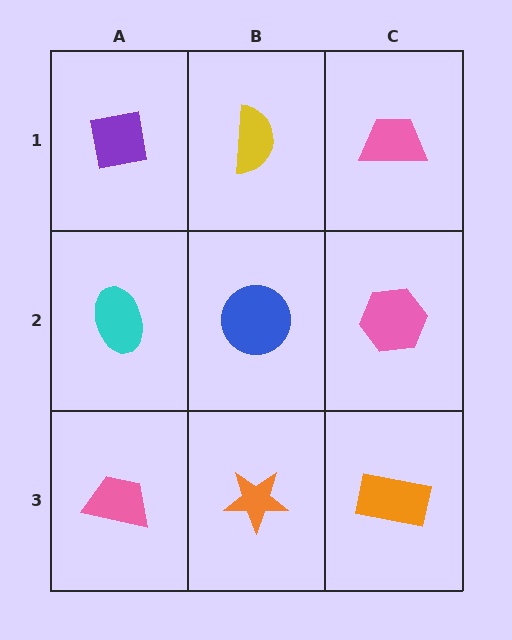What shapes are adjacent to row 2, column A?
A purple square (row 1, column A), a pink trapezoid (row 3, column A), a blue circle (row 2, column B).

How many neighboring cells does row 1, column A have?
2.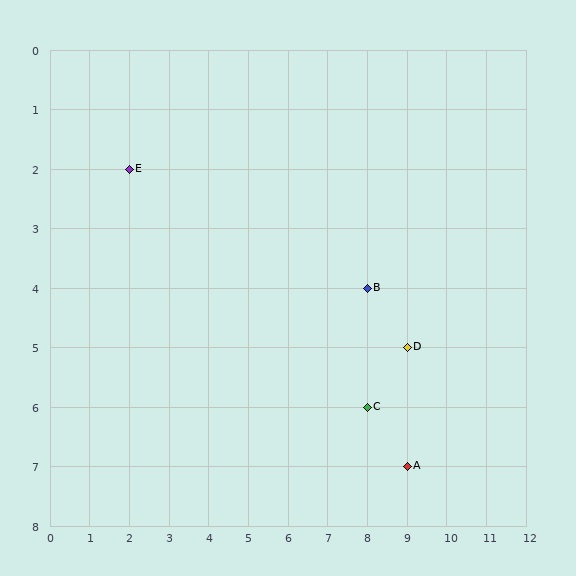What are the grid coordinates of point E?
Point E is at grid coordinates (2, 2).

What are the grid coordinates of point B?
Point B is at grid coordinates (8, 4).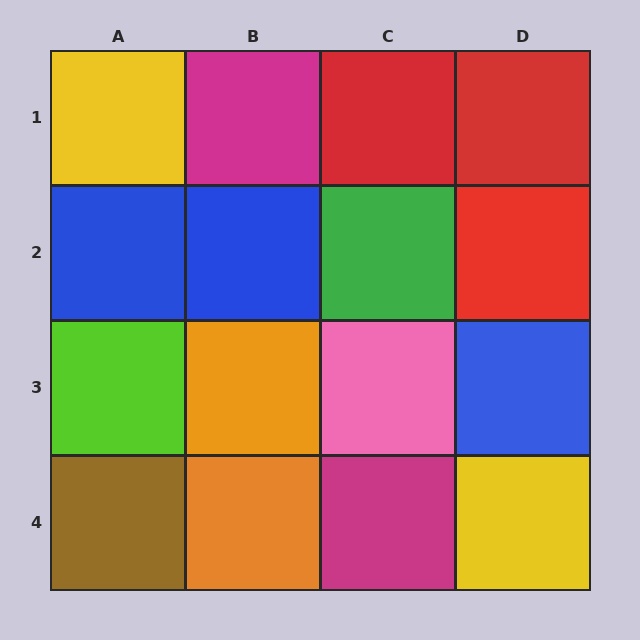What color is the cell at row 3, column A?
Lime.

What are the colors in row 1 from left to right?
Yellow, magenta, red, red.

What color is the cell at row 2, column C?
Green.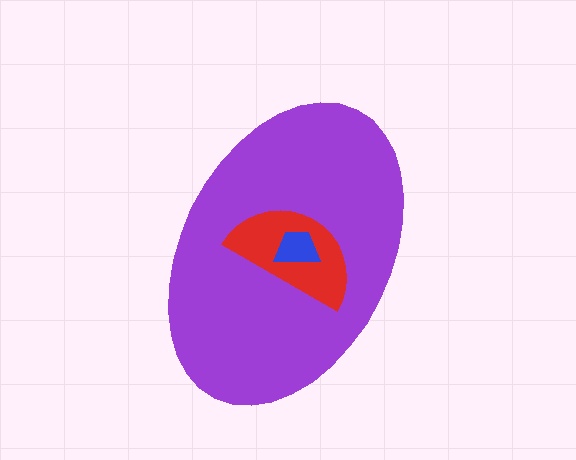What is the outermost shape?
The purple ellipse.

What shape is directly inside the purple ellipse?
The red semicircle.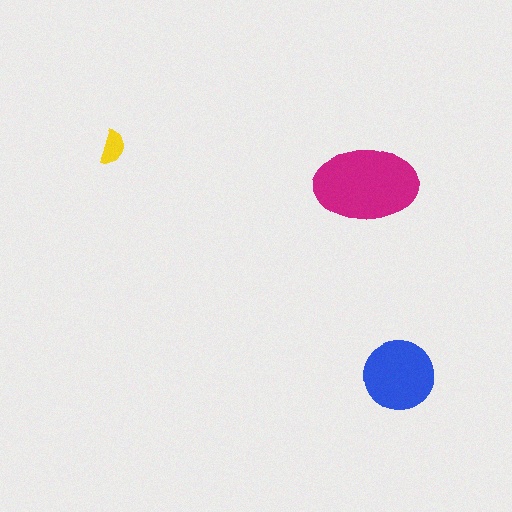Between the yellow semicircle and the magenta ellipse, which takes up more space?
The magenta ellipse.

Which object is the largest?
The magenta ellipse.